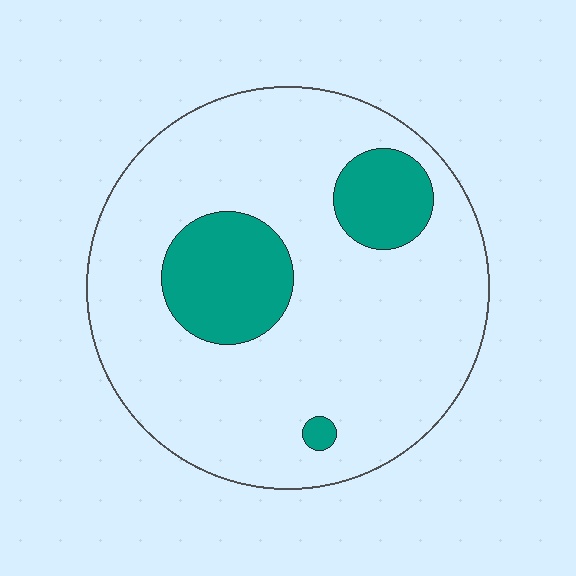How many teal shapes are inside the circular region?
3.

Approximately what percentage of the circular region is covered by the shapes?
Approximately 20%.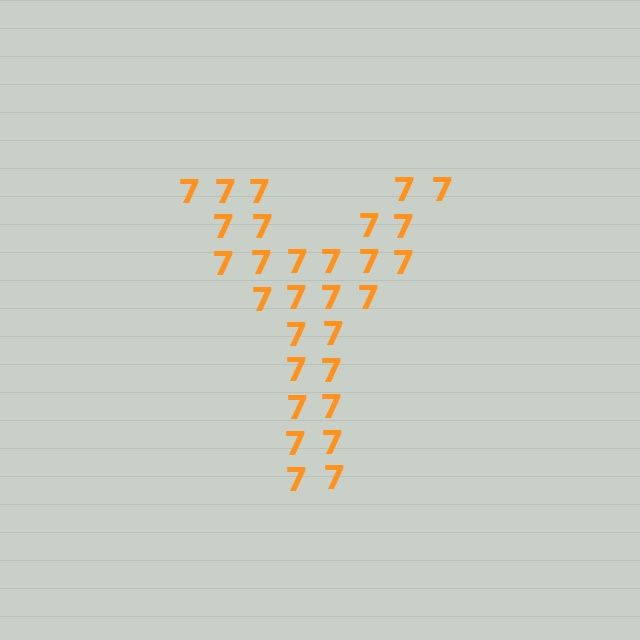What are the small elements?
The small elements are digit 7's.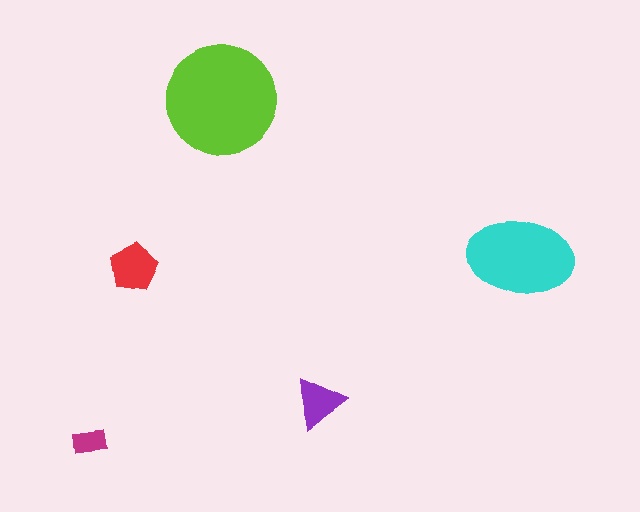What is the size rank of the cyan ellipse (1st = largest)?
2nd.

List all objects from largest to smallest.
The lime circle, the cyan ellipse, the red pentagon, the purple triangle, the magenta rectangle.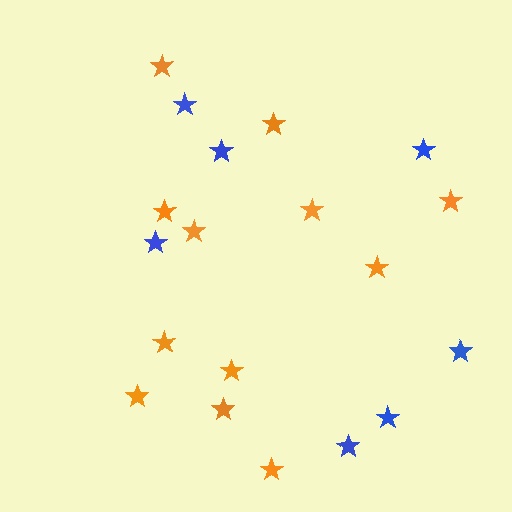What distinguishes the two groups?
There are 2 groups: one group of blue stars (7) and one group of orange stars (12).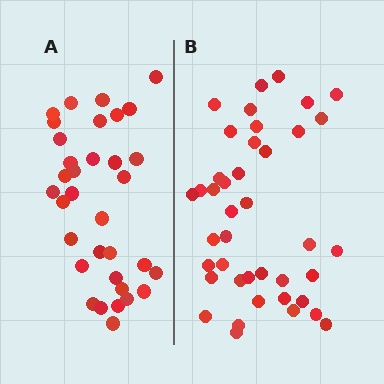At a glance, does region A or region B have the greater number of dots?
Region B (the right region) has more dots.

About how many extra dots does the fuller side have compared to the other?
Region B has roughly 8 or so more dots than region A.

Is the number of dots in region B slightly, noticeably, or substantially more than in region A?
Region B has only slightly more — the two regions are fairly close. The ratio is roughly 1.2 to 1.